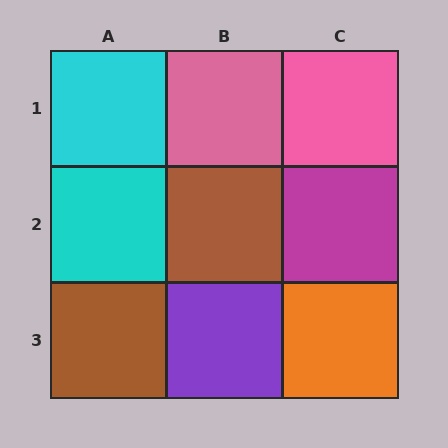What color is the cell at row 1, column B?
Pink.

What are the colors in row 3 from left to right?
Brown, purple, orange.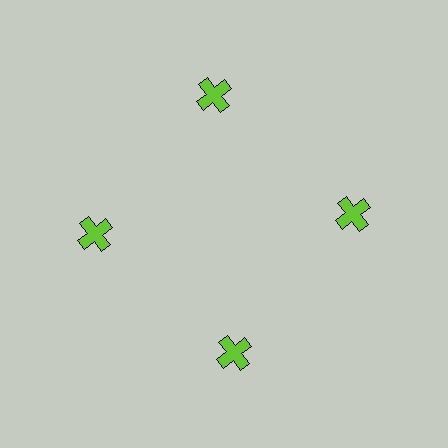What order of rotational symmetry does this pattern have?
This pattern has 4-fold rotational symmetry.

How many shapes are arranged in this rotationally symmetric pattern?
There are 4 shapes, arranged in 4 groups of 1.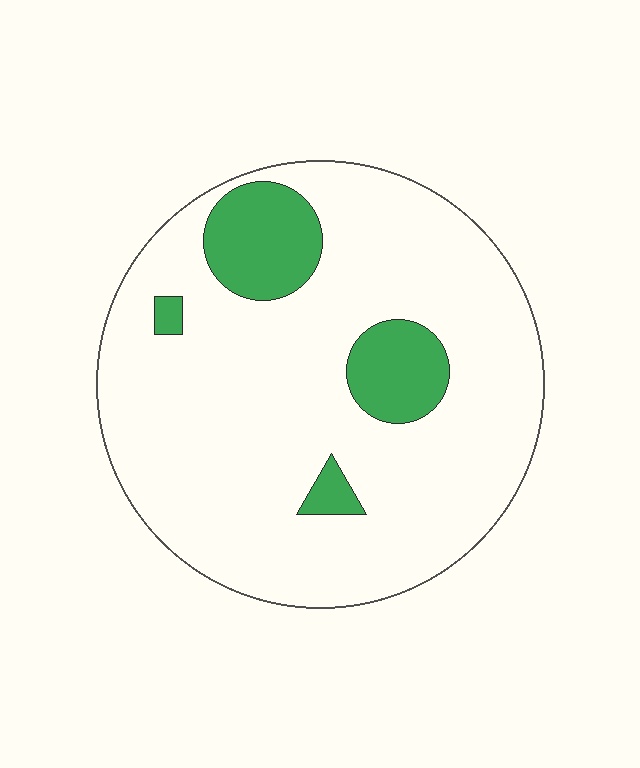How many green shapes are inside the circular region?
4.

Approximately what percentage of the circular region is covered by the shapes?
Approximately 15%.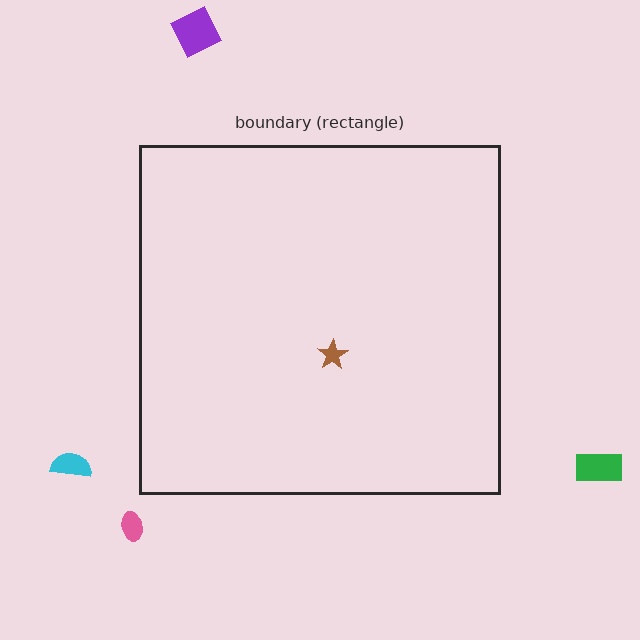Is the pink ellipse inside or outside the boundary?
Outside.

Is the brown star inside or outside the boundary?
Inside.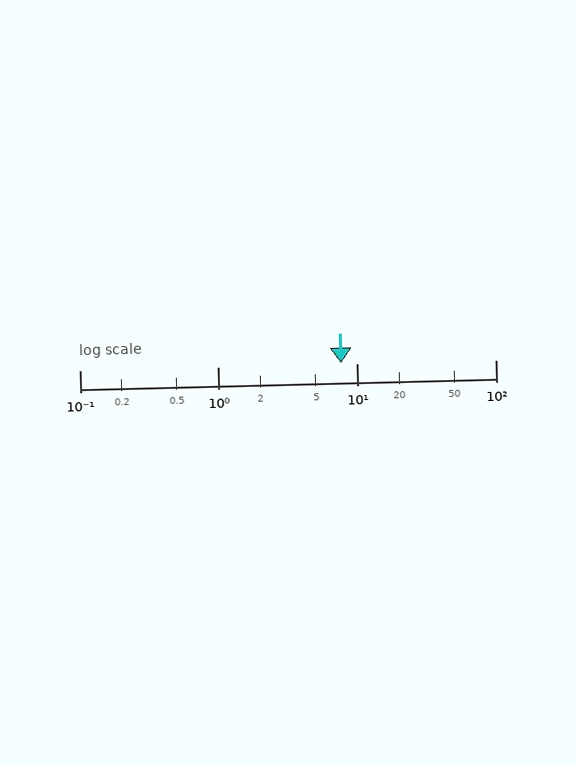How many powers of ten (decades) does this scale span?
The scale spans 3 decades, from 0.1 to 100.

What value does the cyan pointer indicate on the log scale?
The pointer indicates approximately 7.7.